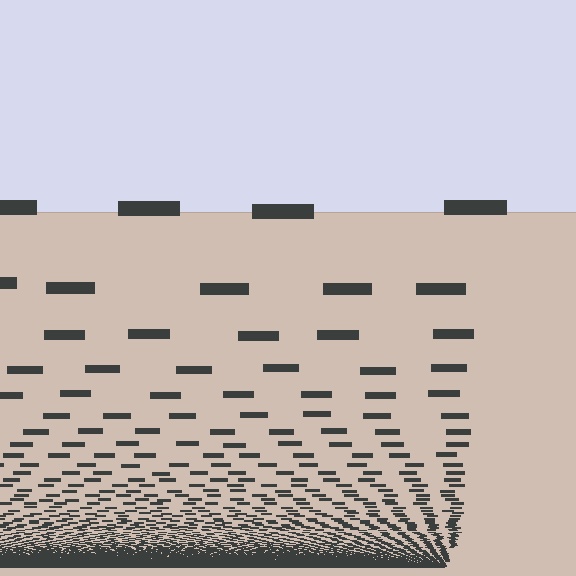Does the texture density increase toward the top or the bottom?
Density increases toward the bottom.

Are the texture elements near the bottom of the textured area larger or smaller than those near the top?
Smaller. The gradient is inverted — elements near the bottom are smaller and denser.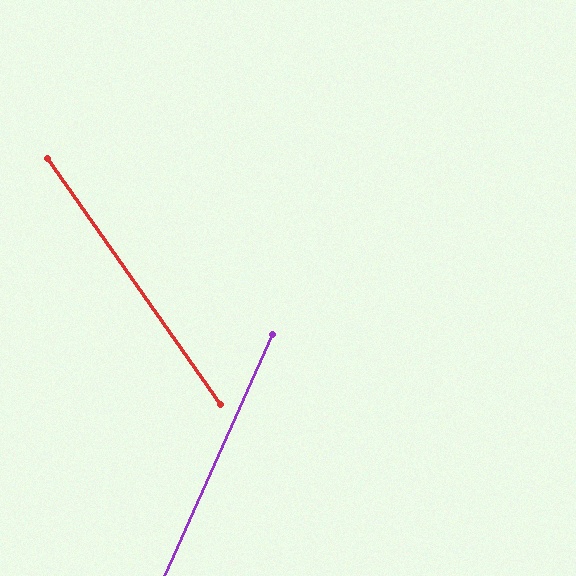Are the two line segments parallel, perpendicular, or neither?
Neither parallel nor perpendicular — they differ by about 59°.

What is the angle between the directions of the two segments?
Approximately 59 degrees.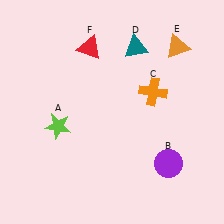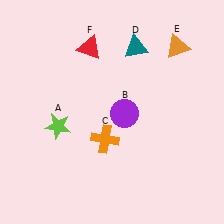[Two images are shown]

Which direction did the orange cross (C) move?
The orange cross (C) moved left.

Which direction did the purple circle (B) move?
The purple circle (B) moved up.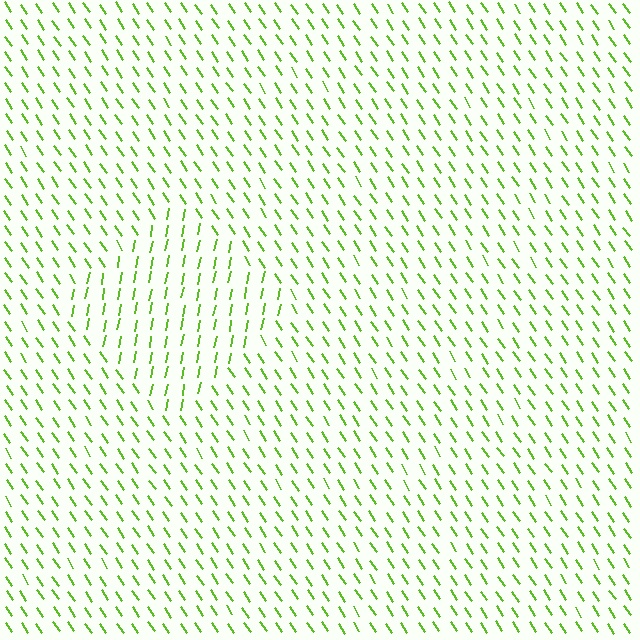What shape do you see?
I see a diamond.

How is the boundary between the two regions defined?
The boundary is defined purely by a change in line orientation (approximately 45 degrees difference). All lines are the same color and thickness.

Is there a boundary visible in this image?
Yes, there is a texture boundary formed by a change in line orientation.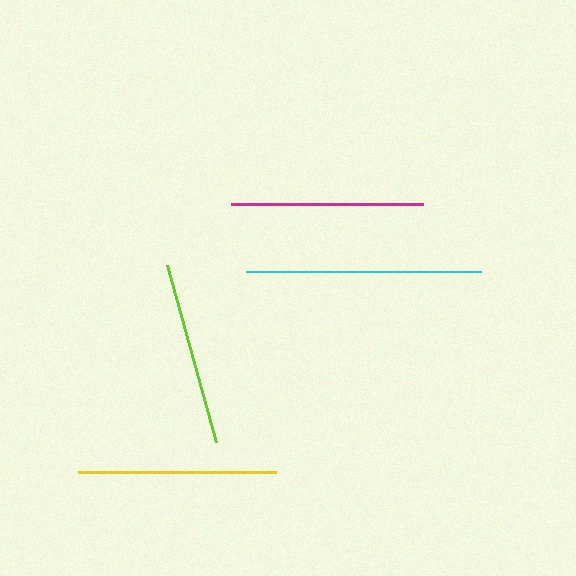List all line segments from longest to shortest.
From longest to shortest: cyan, yellow, magenta, lime.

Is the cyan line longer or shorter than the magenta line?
The cyan line is longer than the magenta line.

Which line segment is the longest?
The cyan line is the longest at approximately 236 pixels.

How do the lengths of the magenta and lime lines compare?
The magenta and lime lines are approximately the same length.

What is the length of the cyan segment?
The cyan segment is approximately 236 pixels long.